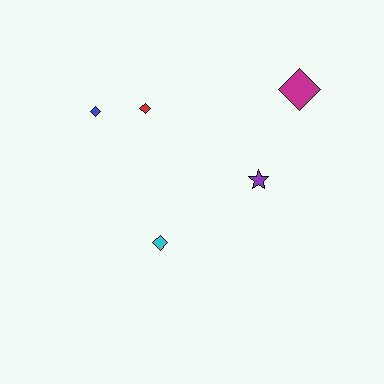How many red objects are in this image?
There is 1 red object.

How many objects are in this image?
There are 5 objects.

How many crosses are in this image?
There are no crosses.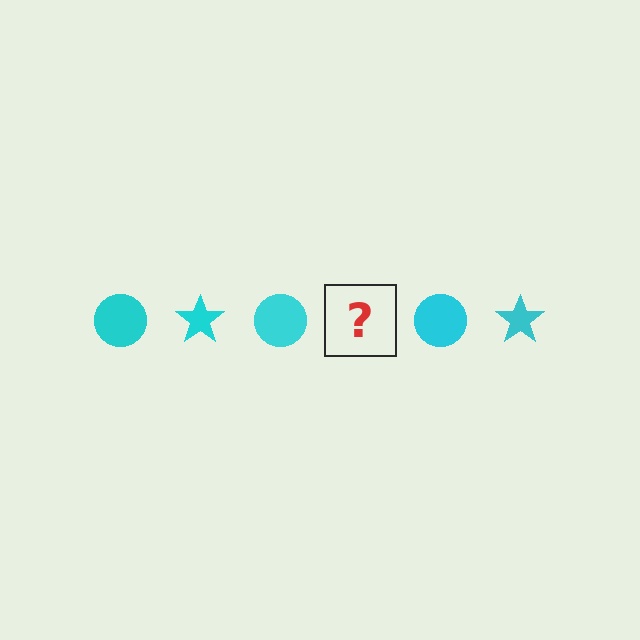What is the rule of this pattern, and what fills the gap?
The rule is that the pattern cycles through circle, star shapes in cyan. The gap should be filled with a cyan star.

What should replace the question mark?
The question mark should be replaced with a cyan star.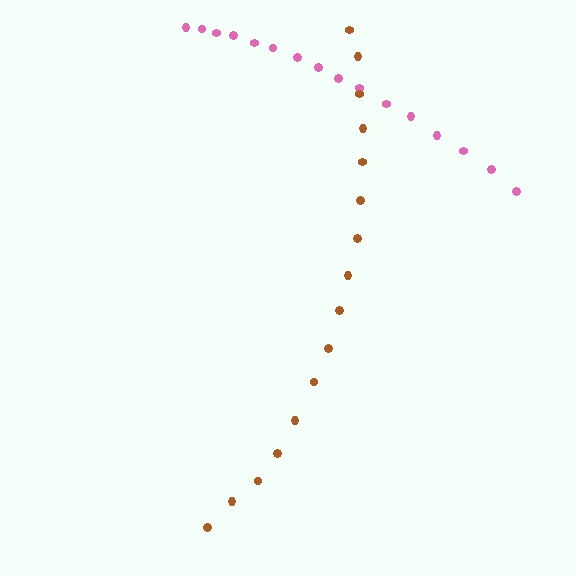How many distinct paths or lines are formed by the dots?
There are 2 distinct paths.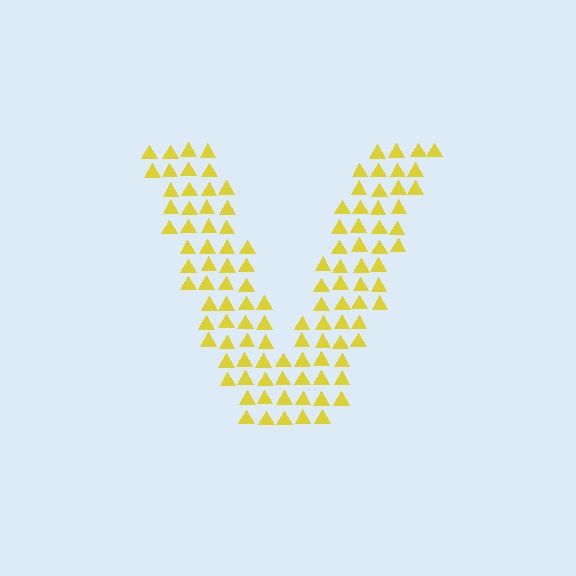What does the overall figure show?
The overall figure shows the letter V.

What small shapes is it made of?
It is made of small triangles.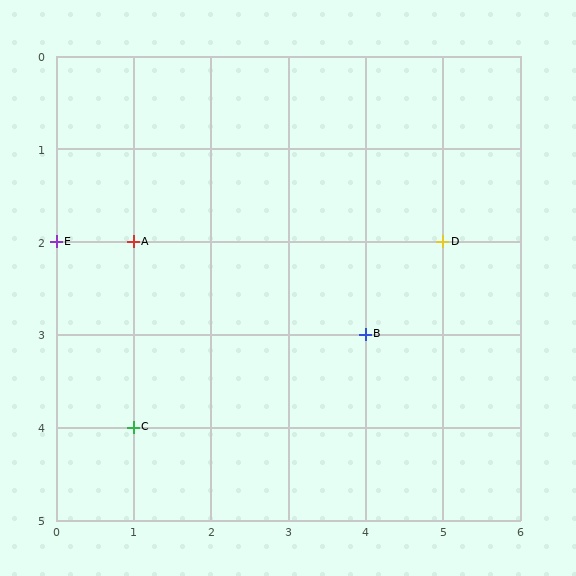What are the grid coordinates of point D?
Point D is at grid coordinates (5, 2).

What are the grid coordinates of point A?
Point A is at grid coordinates (1, 2).